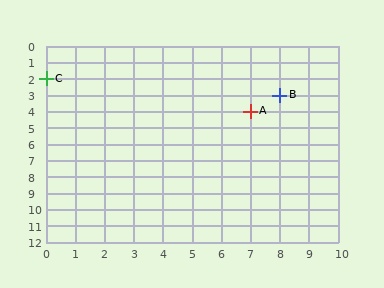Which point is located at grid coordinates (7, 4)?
Point A is at (7, 4).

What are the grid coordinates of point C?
Point C is at grid coordinates (0, 2).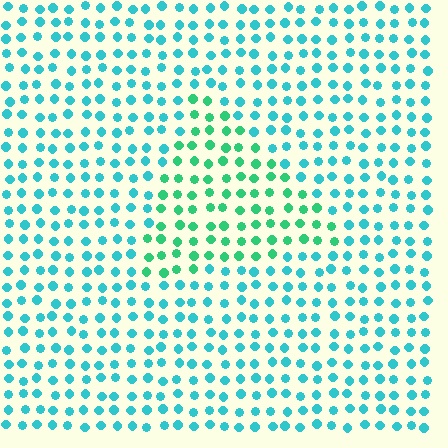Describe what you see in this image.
The image is filled with small cyan elements in a uniform arrangement. A triangle-shaped region is visible where the elements are tinted to a slightly different hue, forming a subtle color boundary.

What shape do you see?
I see a triangle.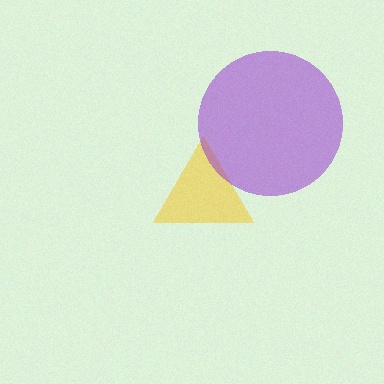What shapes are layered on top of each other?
The layered shapes are: a yellow triangle, a purple circle.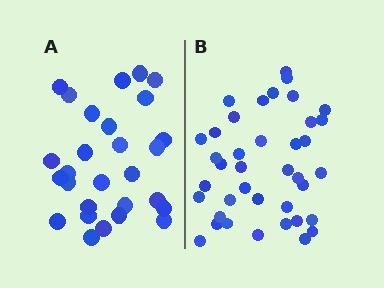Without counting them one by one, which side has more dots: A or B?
Region B (the right region) has more dots.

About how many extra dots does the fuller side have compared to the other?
Region B has roughly 12 or so more dots than region A.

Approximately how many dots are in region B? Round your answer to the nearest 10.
About 40 dots. (The exact count is 39, which rounds to 40.)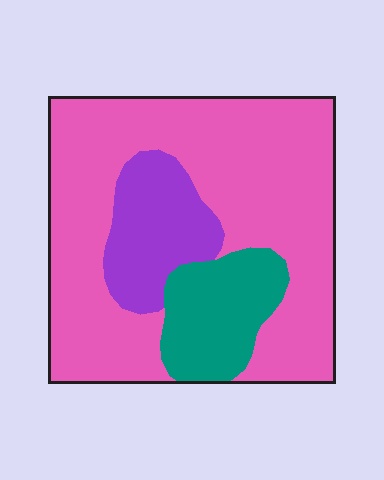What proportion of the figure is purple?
Purple covers around 15% of the figure.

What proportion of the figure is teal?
Teal covers 16% of the figure.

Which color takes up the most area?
Pink, at roughly 70%.